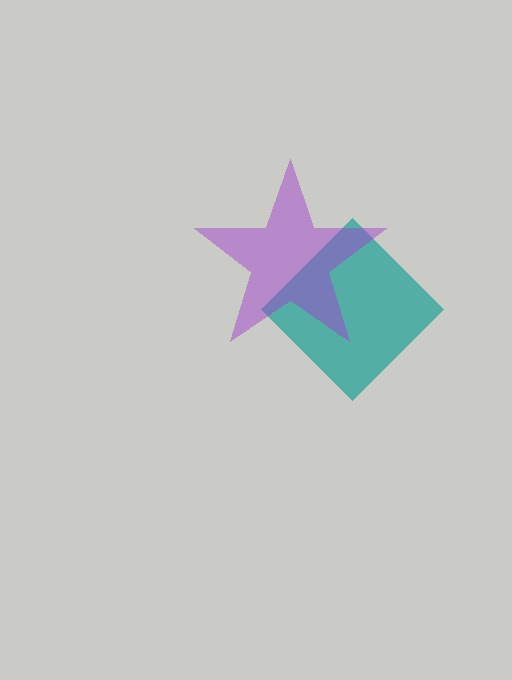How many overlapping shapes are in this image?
There are 2 overlapping shapes in the image.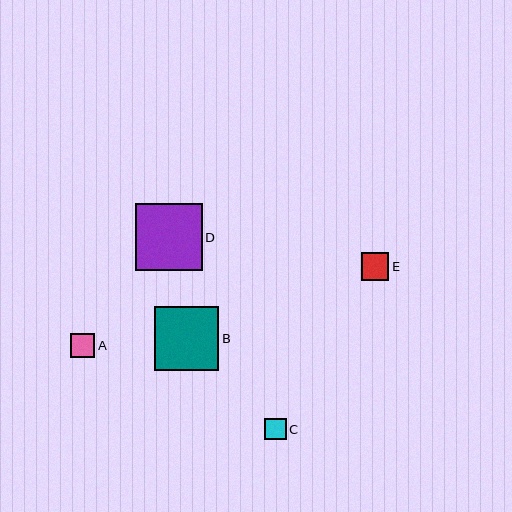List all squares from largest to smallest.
From largest to smallest: D, B, E, A, C.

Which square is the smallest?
Square C is the smallest with a size of approximately 21 pixels.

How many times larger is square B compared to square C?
Square B is approximately 3.0 times the size of square C.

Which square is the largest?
Square D is the largest with a size of approximately 67 pixels.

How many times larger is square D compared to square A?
Square D is approximately 2.8 times the size of square A.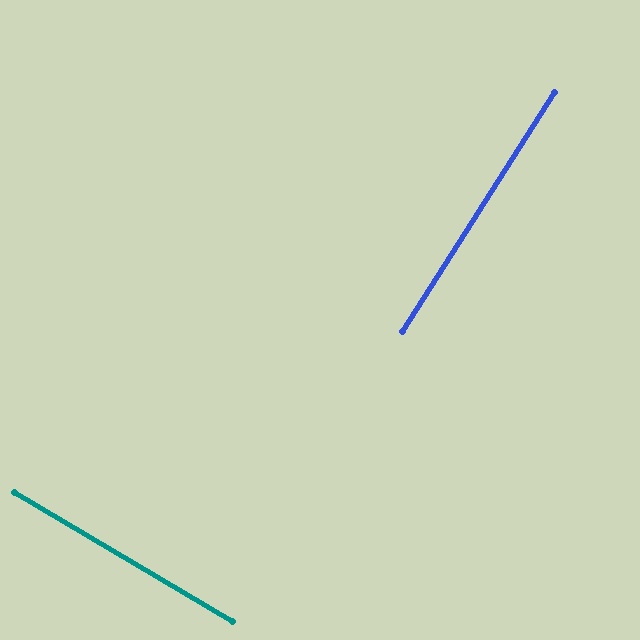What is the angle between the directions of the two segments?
Approximately 88 degrees.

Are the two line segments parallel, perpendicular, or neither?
Perpendicular — they meet at approximately 88°.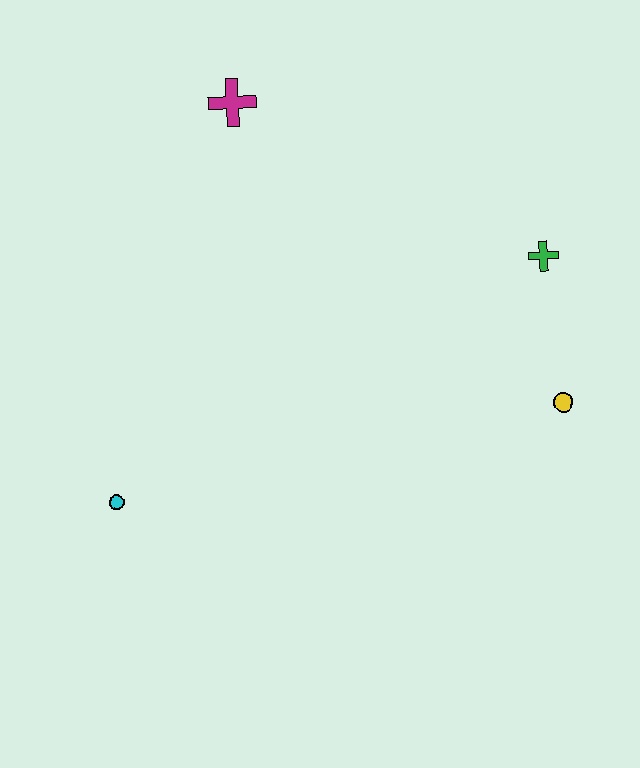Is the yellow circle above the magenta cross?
No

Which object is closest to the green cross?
The yellow circle is closest to the green cross.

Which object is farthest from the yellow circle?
The cyan circle is farthest from the yellow circle.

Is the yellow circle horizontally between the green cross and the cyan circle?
No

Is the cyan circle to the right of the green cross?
No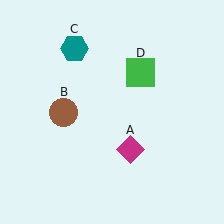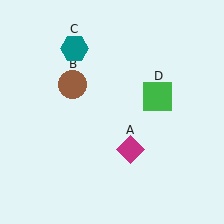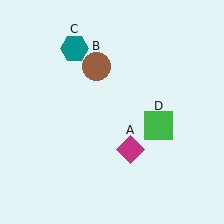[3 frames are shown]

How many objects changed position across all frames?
2 objects changed position: brown circle (object B), green square (object D).